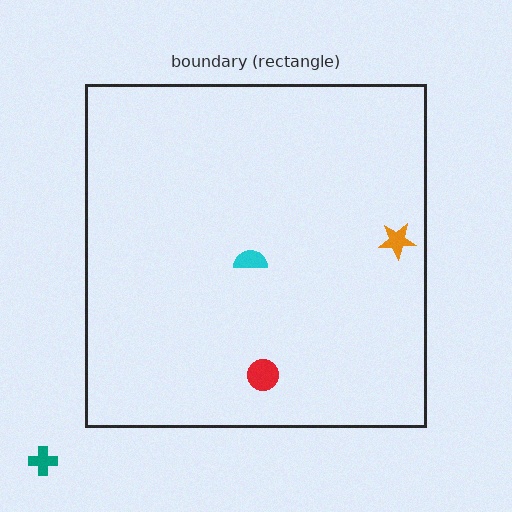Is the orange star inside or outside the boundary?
Inside.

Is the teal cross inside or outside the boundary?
Outside.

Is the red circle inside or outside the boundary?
Inside.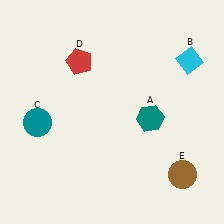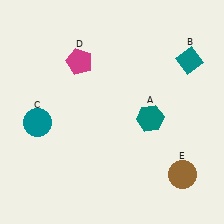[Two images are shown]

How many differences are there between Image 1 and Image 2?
There are 2 differences between the two images.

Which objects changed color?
B changed from cyan to teal. D changed from red to magenta.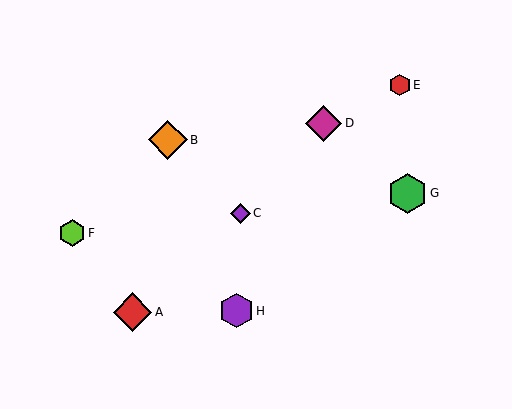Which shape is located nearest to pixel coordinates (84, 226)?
The lime hexagon (labeled F) at (72, 233) is nearest to that location.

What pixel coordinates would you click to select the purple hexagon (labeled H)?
Click at (236, 311) to select the purple hexagon H.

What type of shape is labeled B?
Shape B is an orange diamond.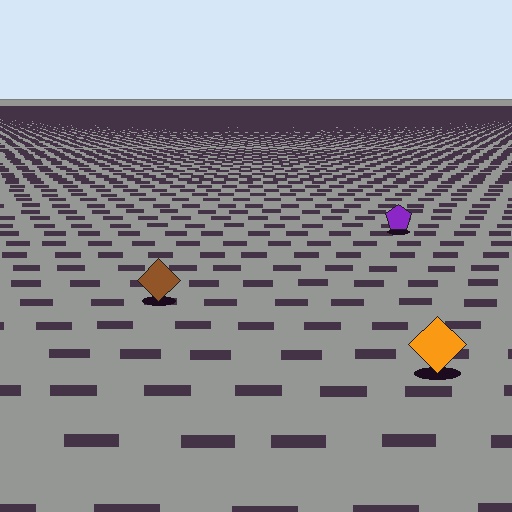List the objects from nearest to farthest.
From nearest to farthest: the orange diamond, the brown diamond, the purple pentagon.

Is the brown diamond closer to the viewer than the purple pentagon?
Yes. The brown diamond is closer — you can tell from the texture gradient: the ground texture is coarser near it.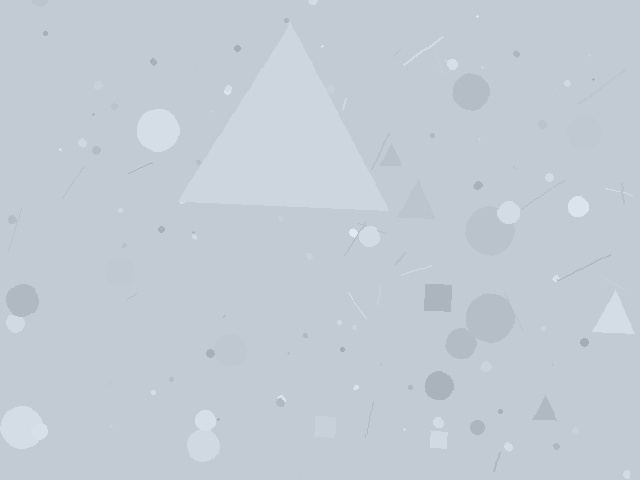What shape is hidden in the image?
A triangle is hidden in the image.